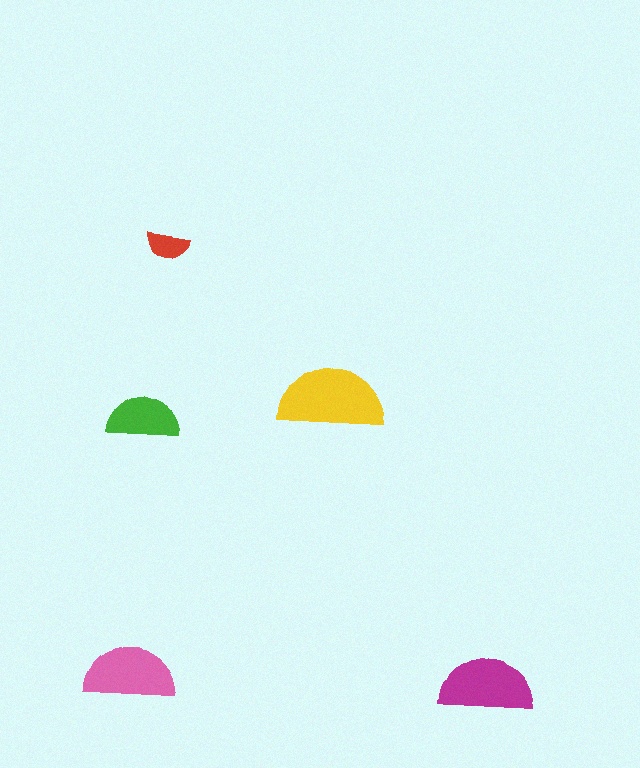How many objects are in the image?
There are 5 objects in the image.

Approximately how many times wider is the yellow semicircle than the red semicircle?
About 2.5 times wider.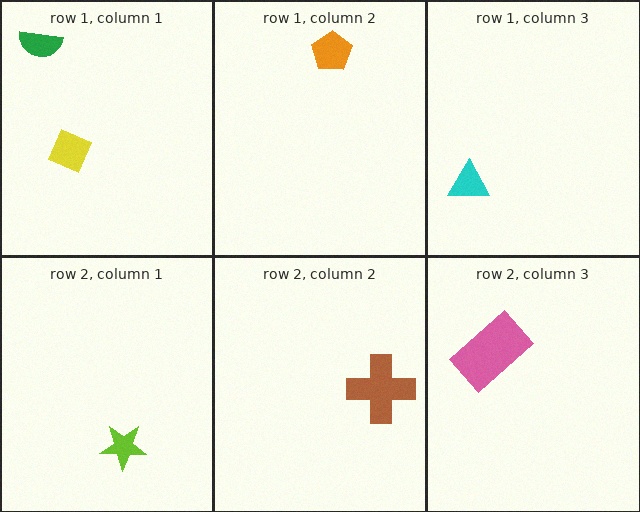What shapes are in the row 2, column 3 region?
The pink rectangle.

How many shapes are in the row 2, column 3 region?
1.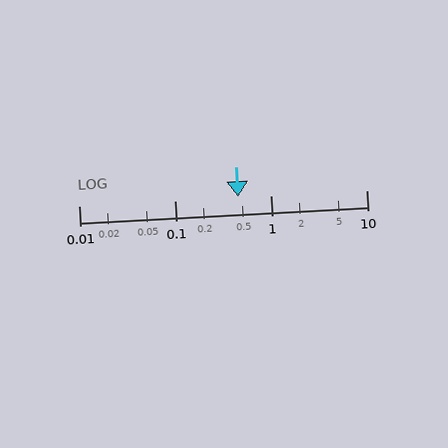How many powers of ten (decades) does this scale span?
The scale spans 3 decades, from 0.01 to 10.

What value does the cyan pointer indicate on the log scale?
The pointer indicates approximately 0.46.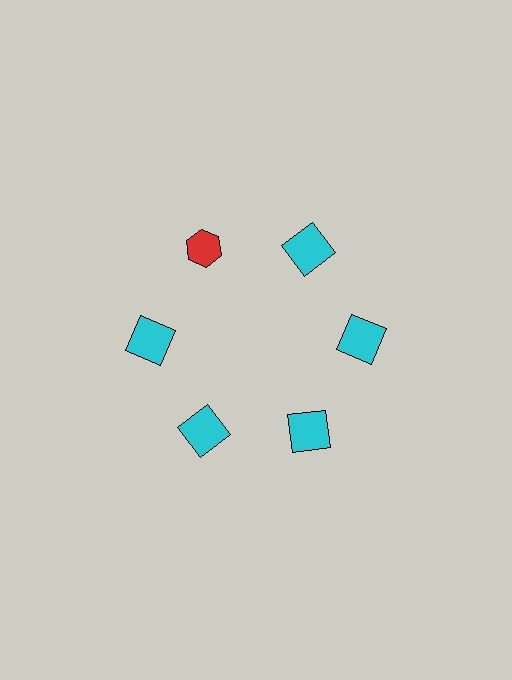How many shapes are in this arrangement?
There are 6 shapes arranged in a ring pattern.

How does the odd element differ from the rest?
It differs in both color (red instead of cyan) and shape (hexagon instead of square).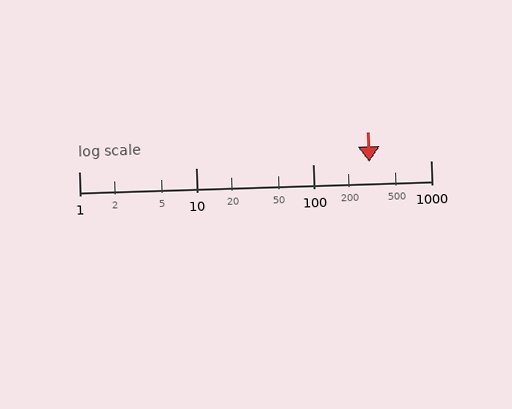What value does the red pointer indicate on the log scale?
The pointer indicates approximately 300.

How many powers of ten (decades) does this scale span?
The scale spans 3 decades, from 1 to 1000.